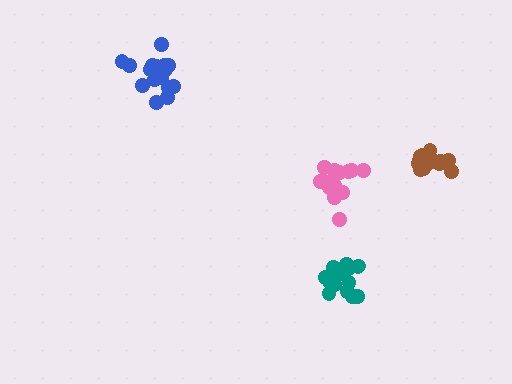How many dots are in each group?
Group 1: 13 dots, Group 2: 18 dots, Group 3: 15 dots, Group 4: 16 dots (62 total).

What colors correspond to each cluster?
The clusters are colored: pink, blue, brown, teal.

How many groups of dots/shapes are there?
There are 4 groups.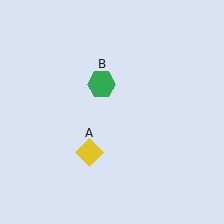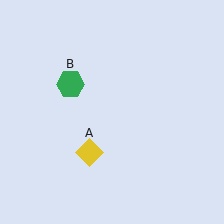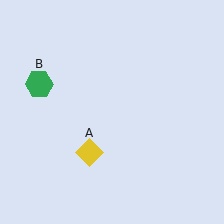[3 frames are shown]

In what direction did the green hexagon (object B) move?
The green hexagon (object B) moved left.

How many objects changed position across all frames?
1 object changed position: green hexagon (object B).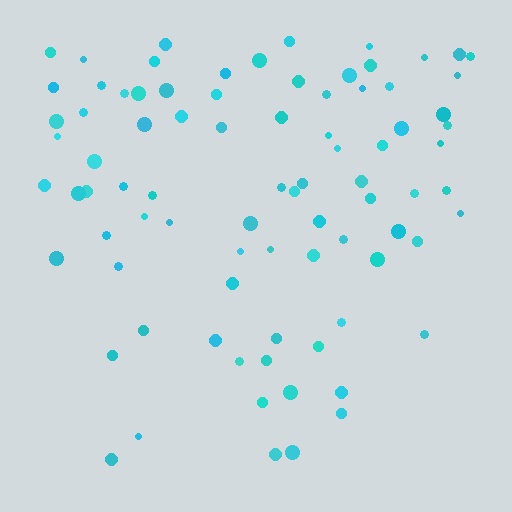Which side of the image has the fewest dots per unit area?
The bottom.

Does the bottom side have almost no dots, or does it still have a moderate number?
Still a moderate number, just noticeably fewer than the top.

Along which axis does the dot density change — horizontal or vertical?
Vertical.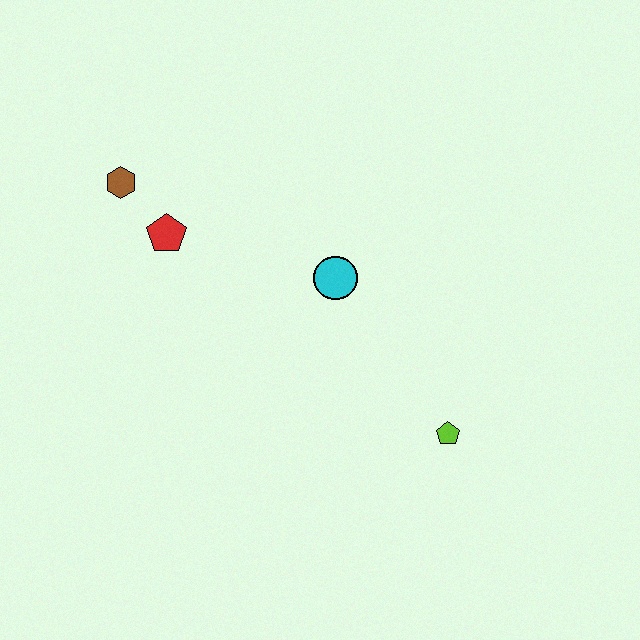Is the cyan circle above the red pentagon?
No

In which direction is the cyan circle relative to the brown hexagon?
The cyan circle is to the right of the brown hexagon.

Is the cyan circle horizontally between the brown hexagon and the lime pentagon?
Yes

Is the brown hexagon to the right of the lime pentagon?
No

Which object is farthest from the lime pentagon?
The brown hexagon is farthest from the lime pentagon.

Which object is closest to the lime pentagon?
The cyan circle is closest to the lime pentagon.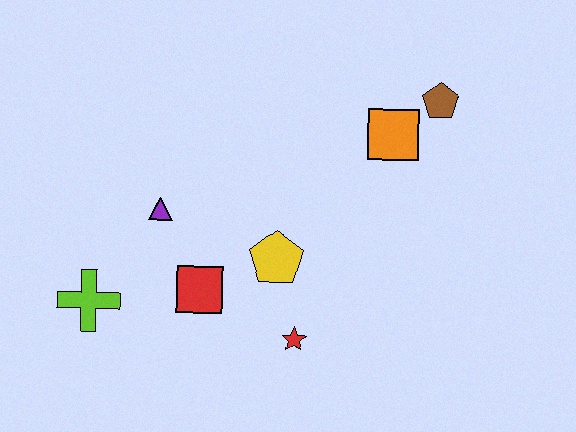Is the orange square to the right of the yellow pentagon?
Yes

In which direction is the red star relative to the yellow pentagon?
The red star is below the yellow pentagon.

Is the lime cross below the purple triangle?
Yes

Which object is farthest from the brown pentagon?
The lime cross is farthest from the brown pentagon.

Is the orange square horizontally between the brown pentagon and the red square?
Yes